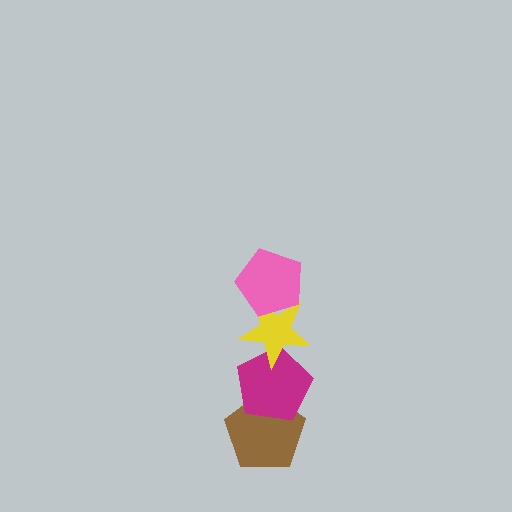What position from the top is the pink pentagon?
The pink pentagon is 1st from the top.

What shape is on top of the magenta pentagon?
The yellow star is on top of the magenta pentagon.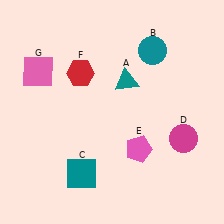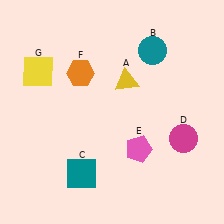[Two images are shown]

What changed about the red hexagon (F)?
In Image 1, F is red. In Image 2, it changed to orange.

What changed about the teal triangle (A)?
In Image 1, A is teal. In Image 2, it changed to yellow.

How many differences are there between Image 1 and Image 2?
There are 3 differences between the two images.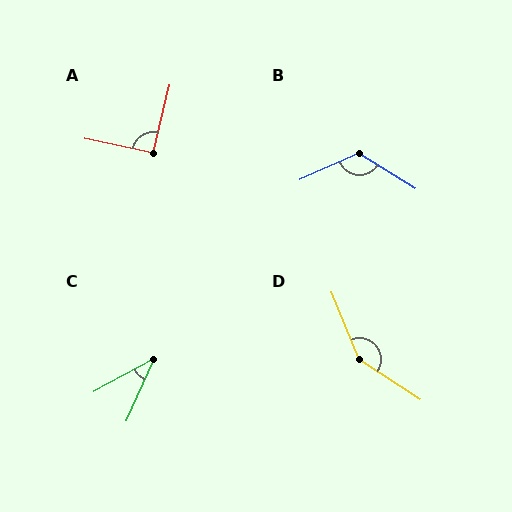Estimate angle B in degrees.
Approximately 124 degrees.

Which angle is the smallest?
C, at approximately 37 degrees.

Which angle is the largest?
D, at approximately 146 degrees.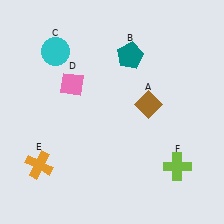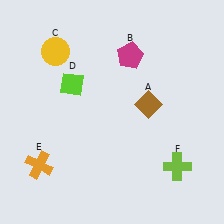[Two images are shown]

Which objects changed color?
B changed from teal to magenta. C changed from cyan to yellow. D changed from pink to lime.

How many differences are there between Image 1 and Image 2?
There are 3 differences between the two images.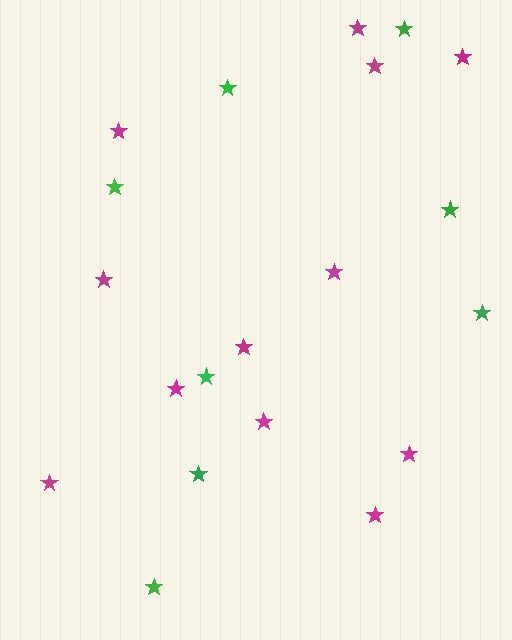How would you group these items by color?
There are 2 groups: one group of magenta stars (12) and one group of green stars (8).